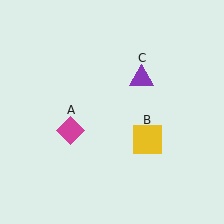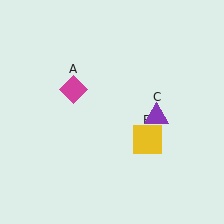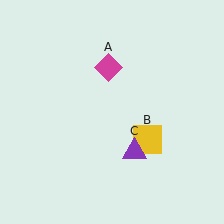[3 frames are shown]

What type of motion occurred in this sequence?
The magenta diamond (object A), purple triangle (object C) rotated clockwise around the center of the scene.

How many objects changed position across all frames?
2 objects changed position: magenta diamond (object A), purple triangle (object C).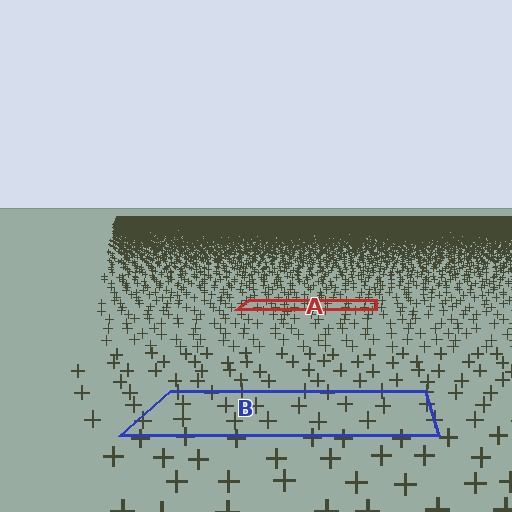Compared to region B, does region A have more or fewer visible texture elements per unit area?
Region A has more texture elements per unit area — they are packed more densely because it is farther away.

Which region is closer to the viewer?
Region B is closer. The texture elements there are larger and more spread out.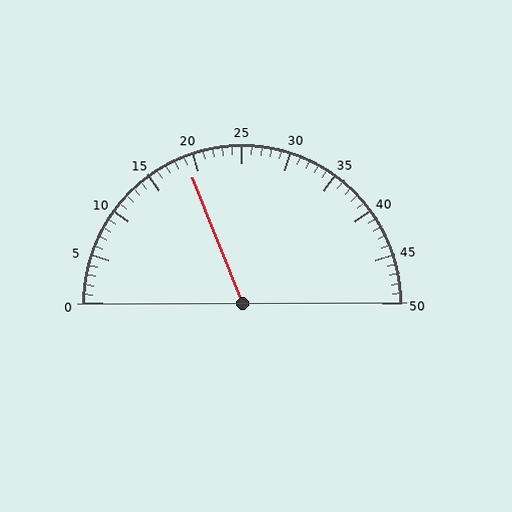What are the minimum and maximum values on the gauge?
The gauge ranges from 0 to 50.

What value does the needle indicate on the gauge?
The needle indicates approximately 19.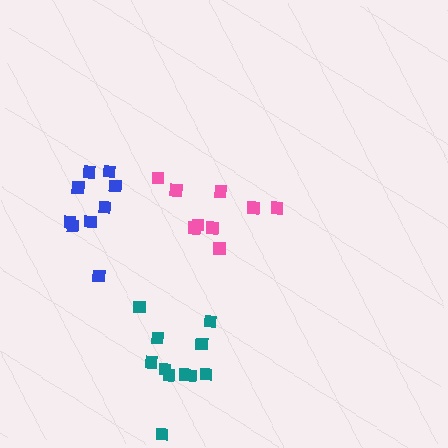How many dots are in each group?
Group 1: 11 dots, Group 2: 9 dots, Group 3: 9 dots (29 total).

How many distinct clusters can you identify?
There are 3 distinct clusters.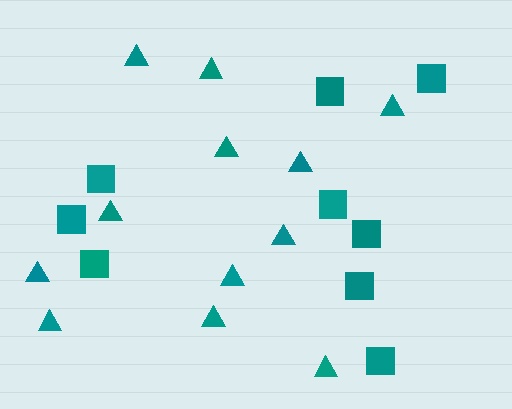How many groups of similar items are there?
There are 2 groups: one group of triangles (12) and one group of squares (9).